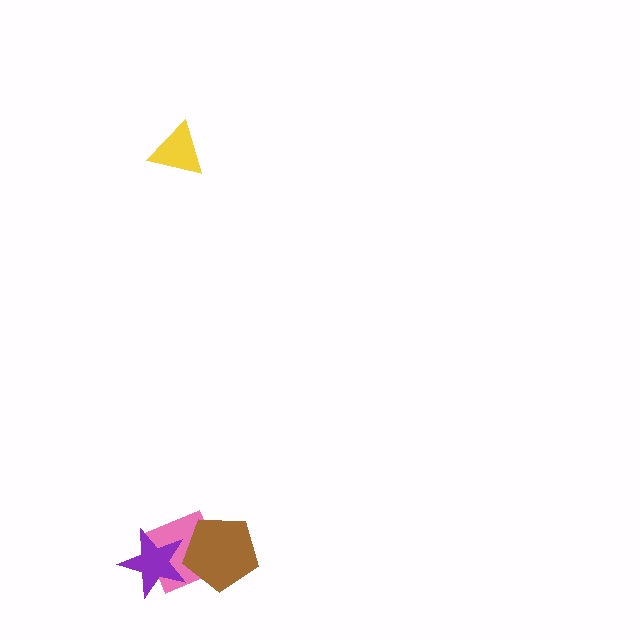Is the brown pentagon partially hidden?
Yes, it is partially covered by another shape.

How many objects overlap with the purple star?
2 objects overlap with the purple star.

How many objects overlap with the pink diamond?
2 objects overlap with the pink diamond.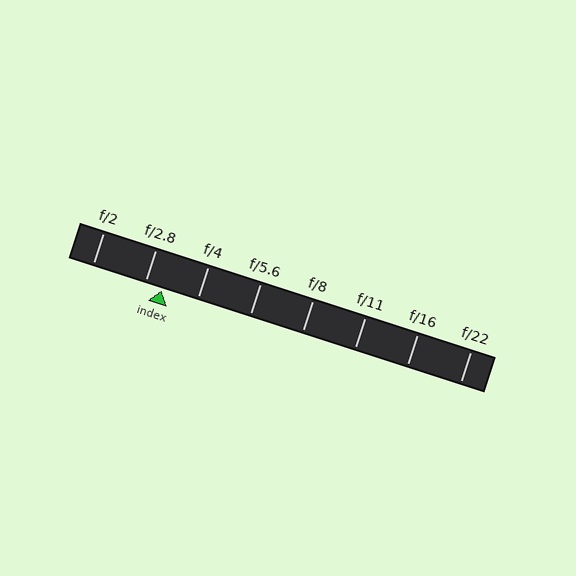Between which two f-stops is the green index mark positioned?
The index mark is between f/2.8 and f/4.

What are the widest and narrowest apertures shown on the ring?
The widest aperture shown is f/2 and the narrowest is f/22.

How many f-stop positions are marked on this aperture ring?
There are 8 f-stop positions marked.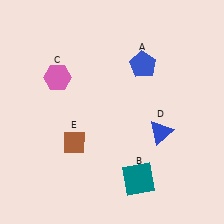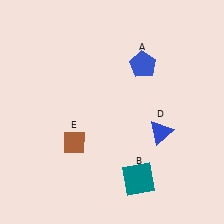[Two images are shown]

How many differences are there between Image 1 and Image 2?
There is 1 difference between the two images.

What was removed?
The pink hexagon (C) was removed in Image 2.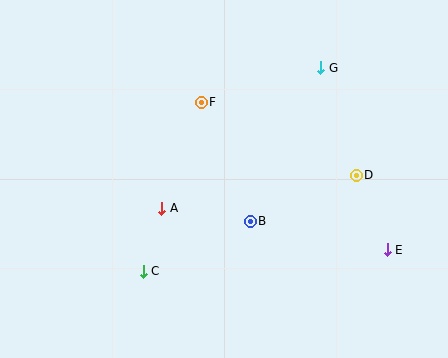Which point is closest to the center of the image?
Point B at (250, 221) is closest to the center.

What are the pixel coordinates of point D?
Point D is at (356, 175).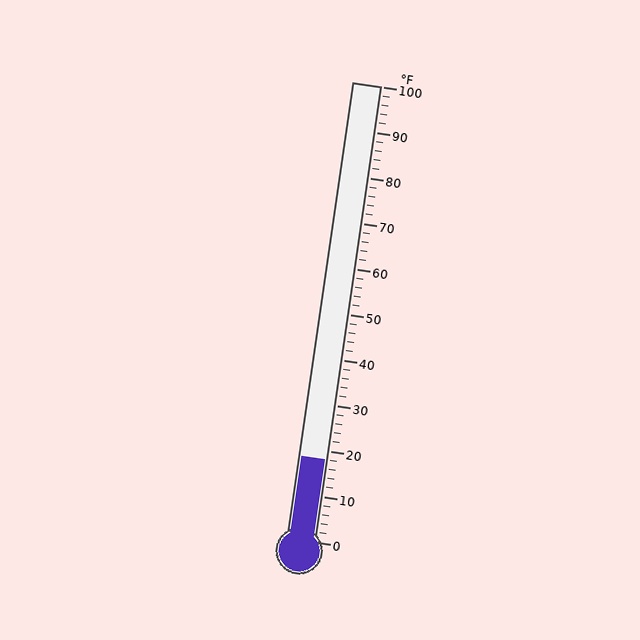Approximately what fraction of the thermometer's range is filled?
The thermometer is filled to approximately 20% of its range.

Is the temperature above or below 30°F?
The temperature is below 30°F.